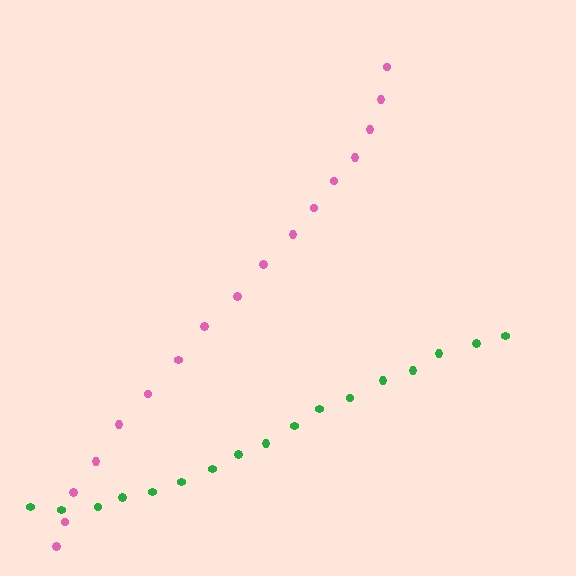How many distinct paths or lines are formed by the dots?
There are 2 distinct paths.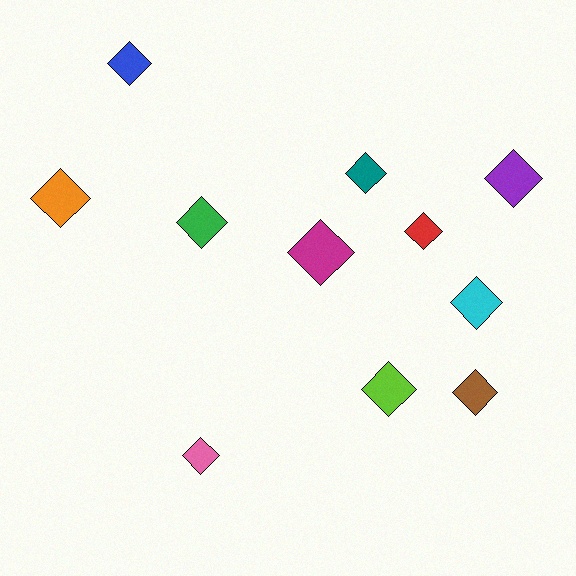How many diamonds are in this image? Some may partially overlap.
There are 11 diamonds.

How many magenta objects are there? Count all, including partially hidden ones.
There is 1 magenta object.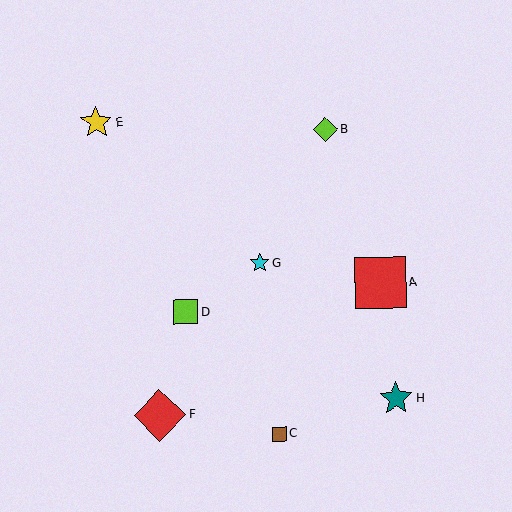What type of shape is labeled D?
Shape D is a lime square.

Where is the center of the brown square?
The center of the brown square is at (280, 434).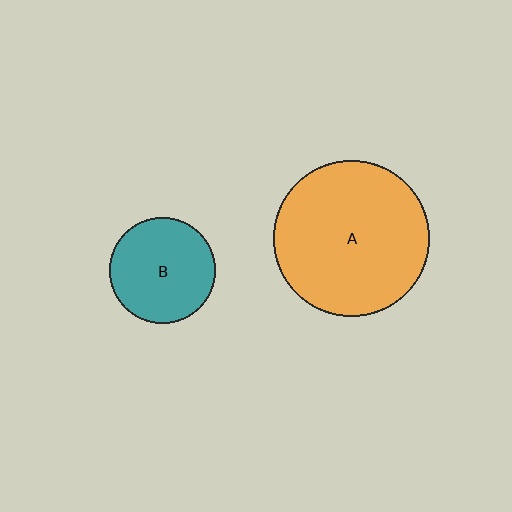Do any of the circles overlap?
No, none of the circles overlap.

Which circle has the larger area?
Circle A (orange).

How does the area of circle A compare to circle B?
Approximately 2.2 times.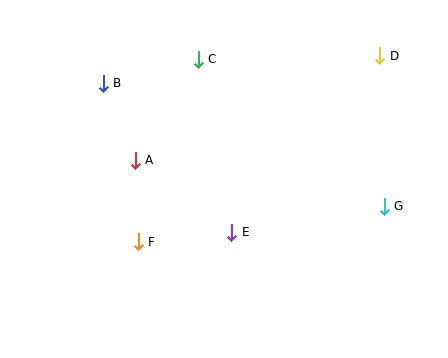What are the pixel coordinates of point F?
Point F is at (138, 242).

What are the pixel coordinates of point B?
Point B is at (103, 83).